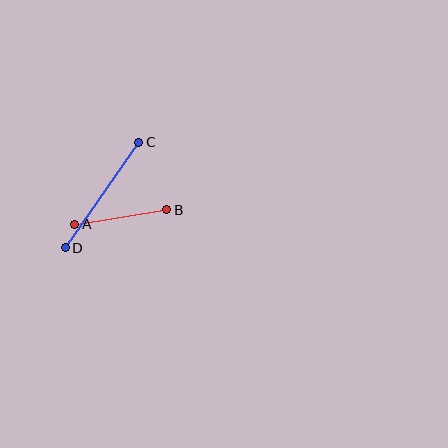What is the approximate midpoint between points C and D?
The midpoint is at approximately (102, 195) pixels.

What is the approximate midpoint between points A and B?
The midpoint is at approximately (121, 217) pixels.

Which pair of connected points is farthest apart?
Points C and D are farthest apart.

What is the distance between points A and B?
The distance is approximately 93 pixels.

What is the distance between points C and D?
The distance is approximately 128 pixels.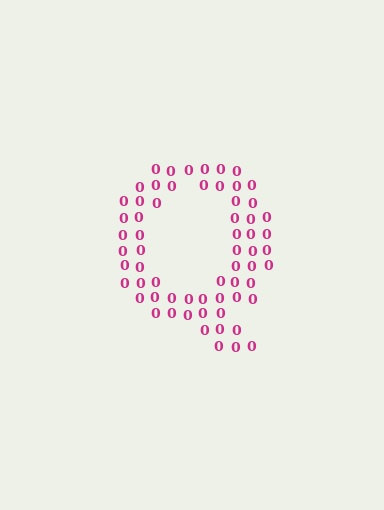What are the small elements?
The small elements are digit 0's.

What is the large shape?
The large shape is the letter Q.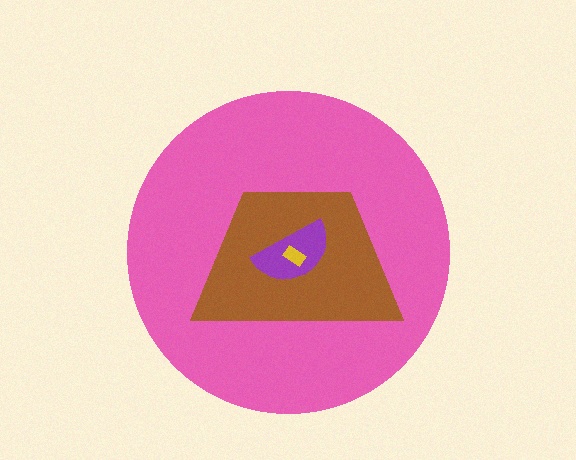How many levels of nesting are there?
4.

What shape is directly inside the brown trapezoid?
The purple semicircle.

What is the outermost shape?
The pink circle.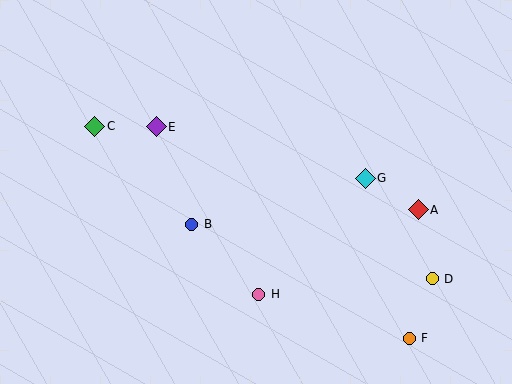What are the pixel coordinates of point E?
Point E is at (156, 127).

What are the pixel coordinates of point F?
Point F is at (409, 338).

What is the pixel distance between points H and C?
The distance between H and C is 235 pixels.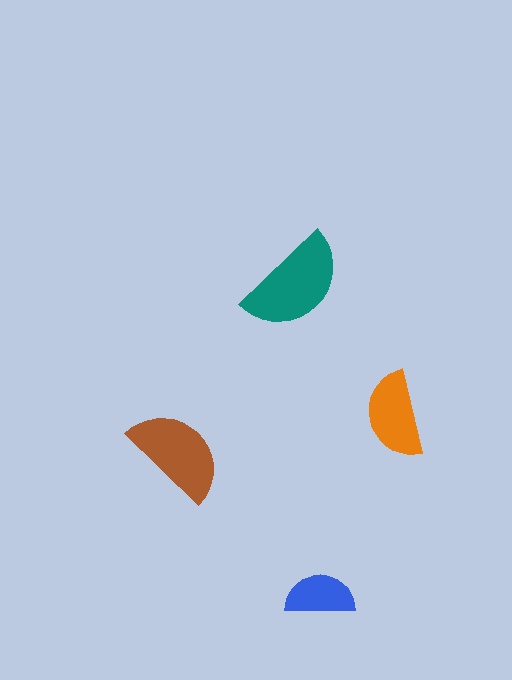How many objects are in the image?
There are 4 objects in the image.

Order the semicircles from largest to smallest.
the teal one, the brown one, the orange one, the blue one.